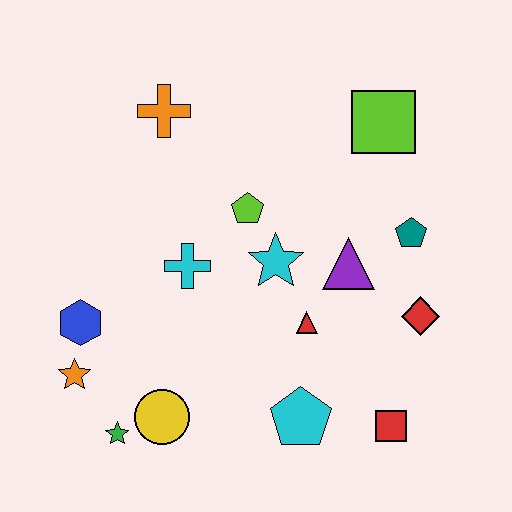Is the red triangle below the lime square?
Yes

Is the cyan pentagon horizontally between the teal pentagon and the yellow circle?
Yes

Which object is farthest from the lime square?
The green star is farthest from the lime square.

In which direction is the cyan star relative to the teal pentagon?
The cyan star is to the left of the teal pentagon.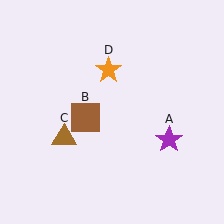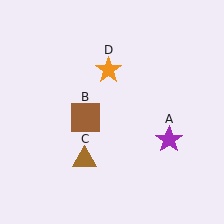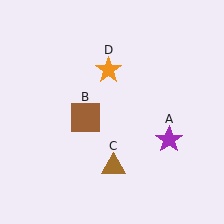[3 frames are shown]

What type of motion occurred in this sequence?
The brown triangle (object C) rotated counterclockwise around the center of the scene.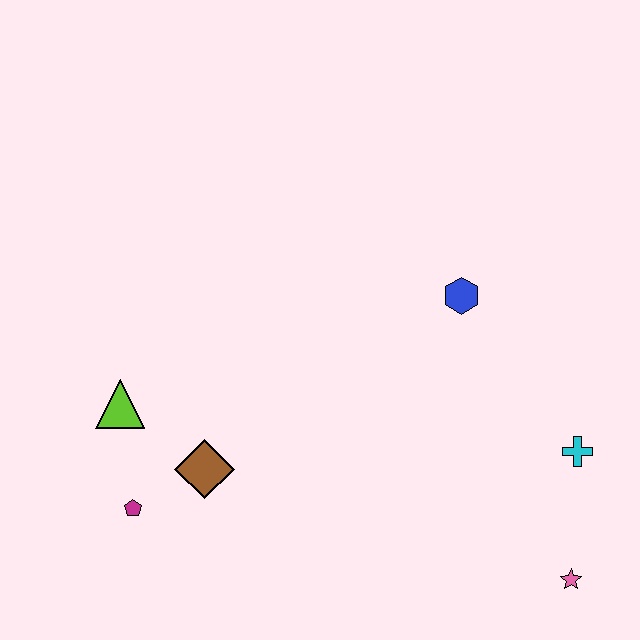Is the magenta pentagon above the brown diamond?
No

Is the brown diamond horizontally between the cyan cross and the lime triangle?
Yes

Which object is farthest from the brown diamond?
The pink star is farthest from the brown diamond.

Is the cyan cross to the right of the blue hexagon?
Yes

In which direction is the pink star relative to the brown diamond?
The pink star is to the right of the brown diamond.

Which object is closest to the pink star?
The cyan cross is closest to the pink star.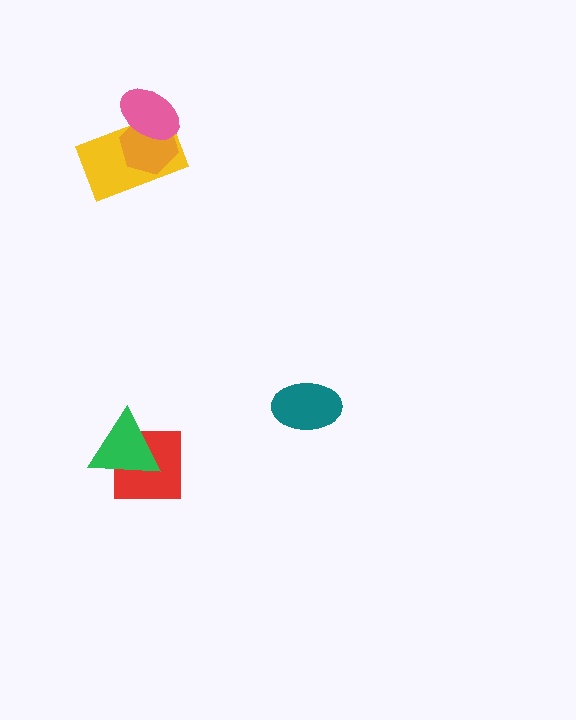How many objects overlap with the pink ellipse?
2 objects overlap with the pink ellipse.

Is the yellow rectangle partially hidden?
Yes, it is partially covered by another shape.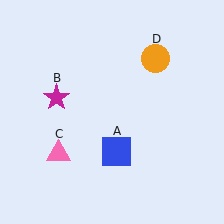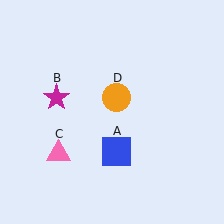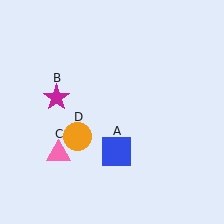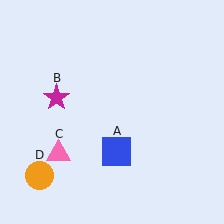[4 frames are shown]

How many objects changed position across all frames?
1 object changed position: orange circle (object D).